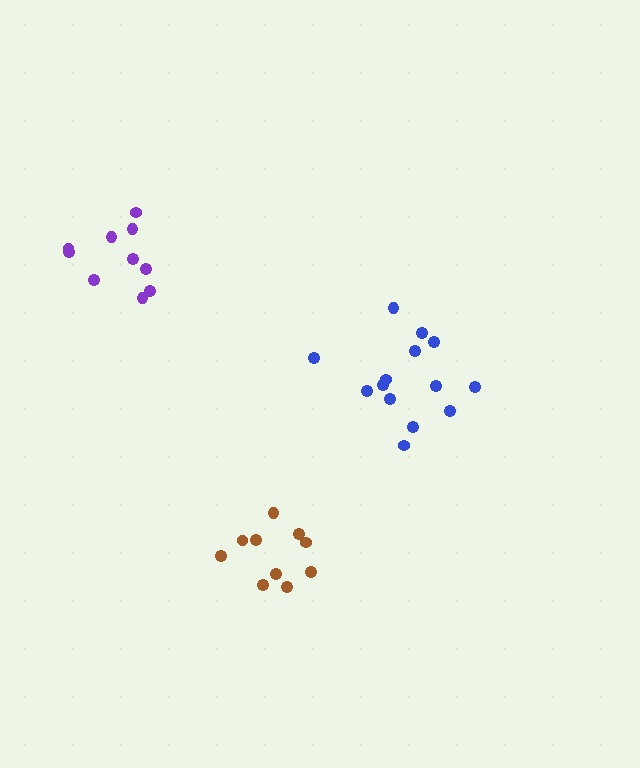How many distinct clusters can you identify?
There are 3 distinct clusters.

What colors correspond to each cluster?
The clusters are colored: purple, blue, brown.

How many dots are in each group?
Group 1: 10 dots, Group 2: 14 dots, Group 3: 10 dots (34 total).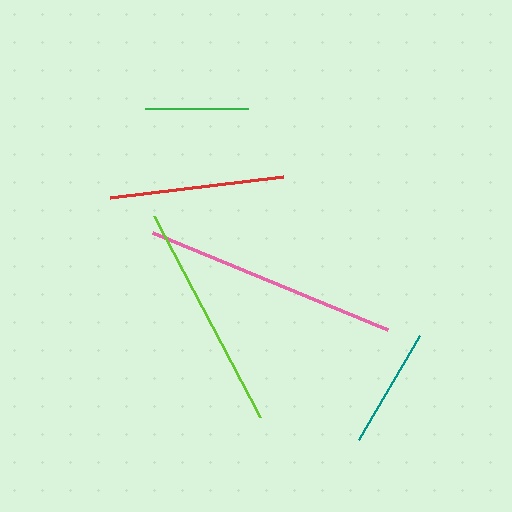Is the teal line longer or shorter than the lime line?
The lime line is longer than the teal line.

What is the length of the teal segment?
The teal segment is approximately 120 pixels long.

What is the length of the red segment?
The red segment is approximately 174 pixels long.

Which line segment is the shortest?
The green line is the shortest at approximately 102 pixels.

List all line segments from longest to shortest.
From longest to shortest: pink, lime, red, teal, green.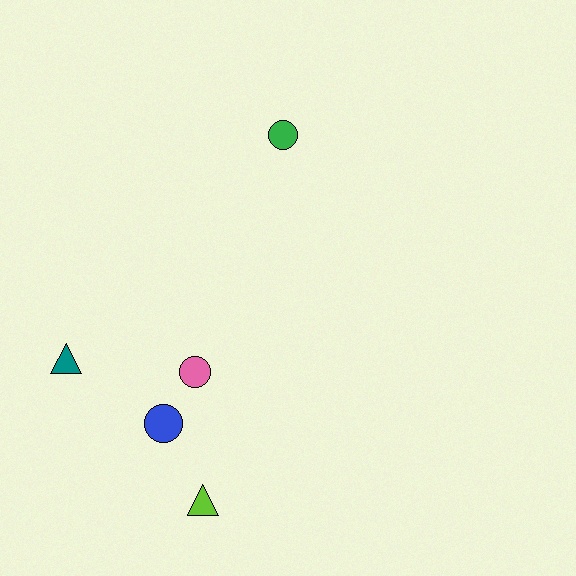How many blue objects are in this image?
There is 1 blue object.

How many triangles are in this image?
There are 2 triangles.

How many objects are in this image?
There are 5 objects.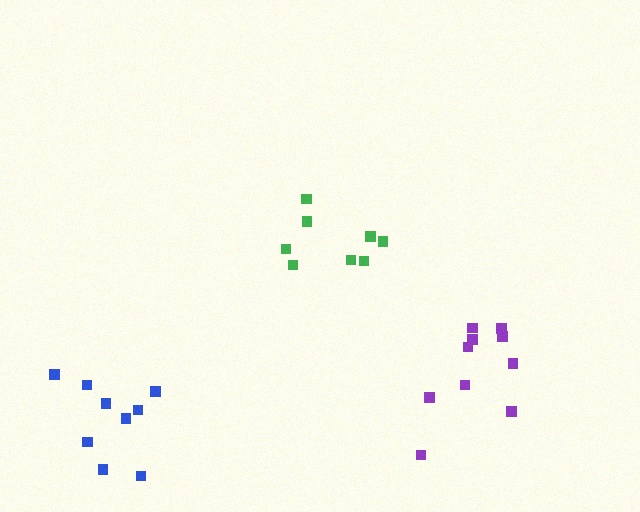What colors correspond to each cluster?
The clusters are colored: purple, blue, green.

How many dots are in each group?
Group 1: 10 dots, Group 2: 9 dots, Group 3: 8 dots (27 total).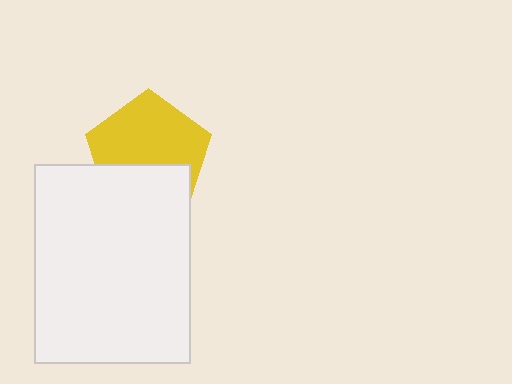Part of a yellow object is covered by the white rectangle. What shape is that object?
It is a pentagon.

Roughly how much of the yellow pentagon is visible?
About half of it is visible (roughly 61%).